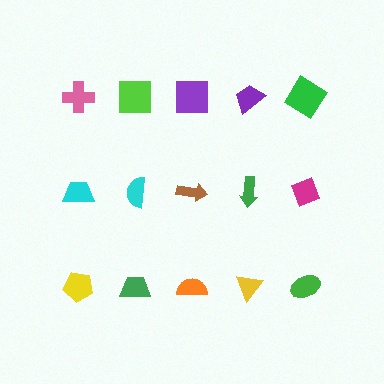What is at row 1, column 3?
A purple square.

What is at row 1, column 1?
A pink cross.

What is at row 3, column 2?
A green trapezoid.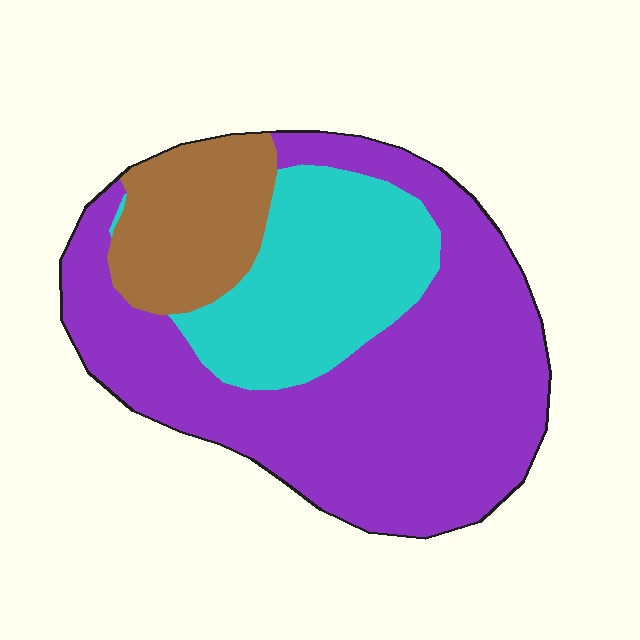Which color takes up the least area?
Brown, at roughly 15%.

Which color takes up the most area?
Purple, at roughly 60%.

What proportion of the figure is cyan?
Cyan takes up about one quarter (1/4) of the figure.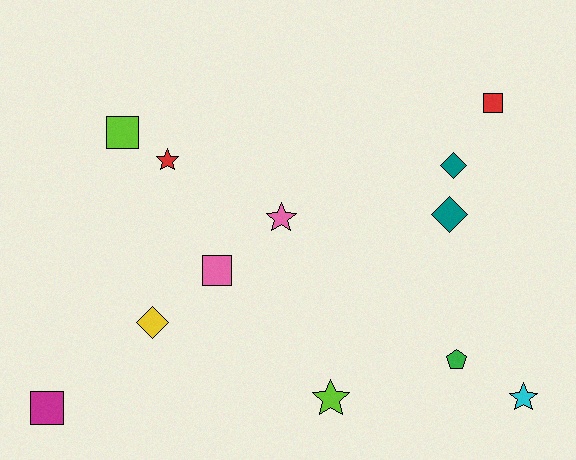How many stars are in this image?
There are 4 stars.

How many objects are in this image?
There are 12 objects.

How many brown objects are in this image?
There are no brown objects.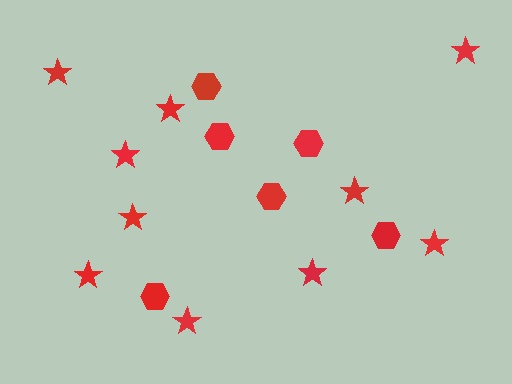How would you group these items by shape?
There are 2 groups: one group of hexagons (6) and one group of stars (10).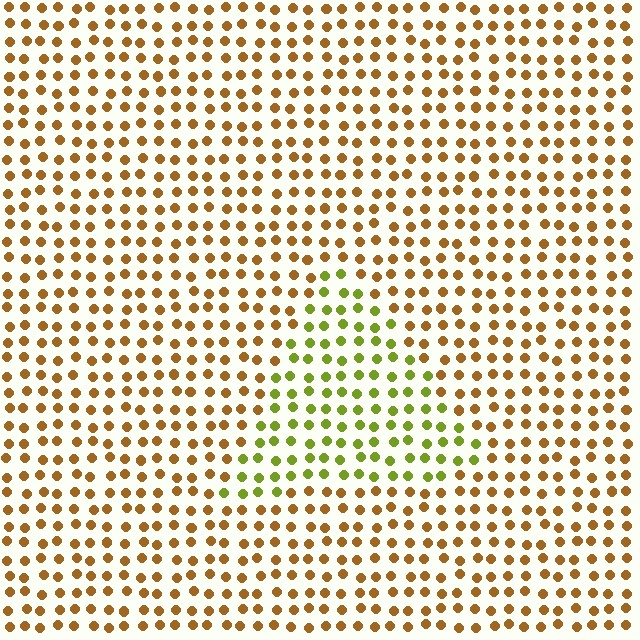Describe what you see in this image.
The image is filled with small brown elements in a uniform arrangement. A triangle-shaped region is visible where the elements are tinted to a slightly different hue, forming a subtle color boundary.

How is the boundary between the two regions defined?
The boundary is defined purely by a slight shift in hue (about 47 degrees). Spacing, size, and orientation are identical on both sides.